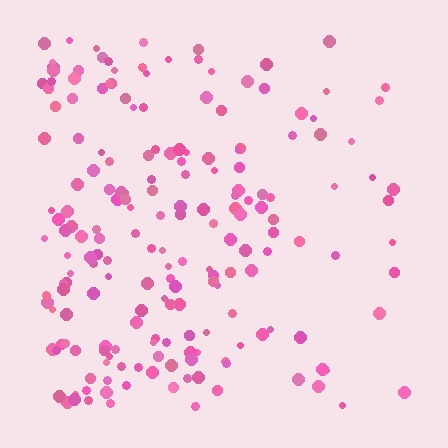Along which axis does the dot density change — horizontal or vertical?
Horizontal.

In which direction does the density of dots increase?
From right to left, with the left side densest.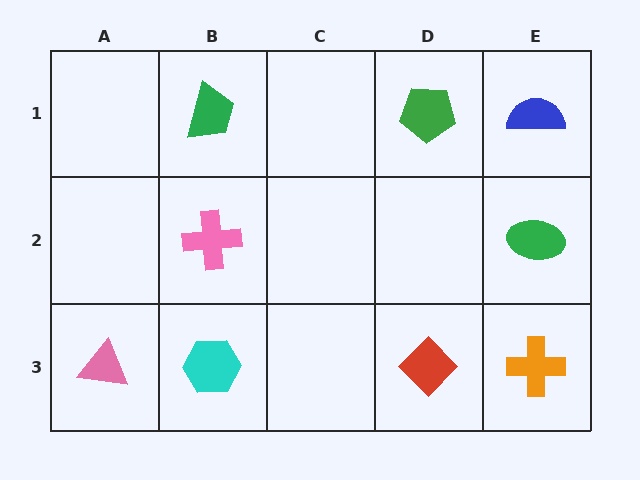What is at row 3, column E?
An orange cross.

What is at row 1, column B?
A green trapezoid.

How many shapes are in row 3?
4 shapes.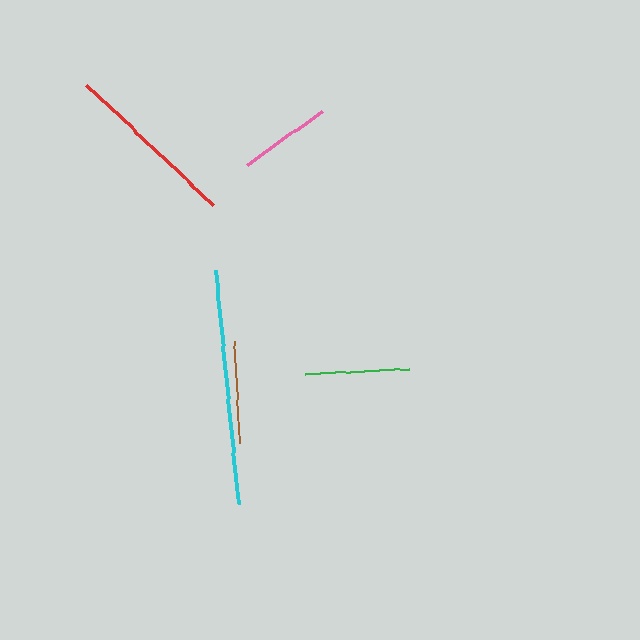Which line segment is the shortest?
The pink line is the shortest at approximately 92 pixels.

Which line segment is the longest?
The cyan line is the longest at approximately 235 pixels.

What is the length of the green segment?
The green segment is approximately 105 pixels long.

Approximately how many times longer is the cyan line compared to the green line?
The cyan line is approximately 2.2 times the length of the green line.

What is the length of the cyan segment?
The cyan segment is approximately 235 pixels long.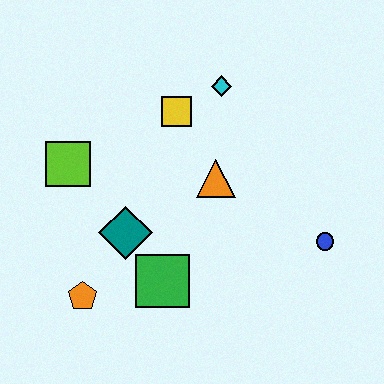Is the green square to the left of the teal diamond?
No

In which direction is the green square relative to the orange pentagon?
The green square is to the right of the orange pentagon.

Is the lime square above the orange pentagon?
Yes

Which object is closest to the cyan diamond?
The yellow square is closest to the cyan diamond.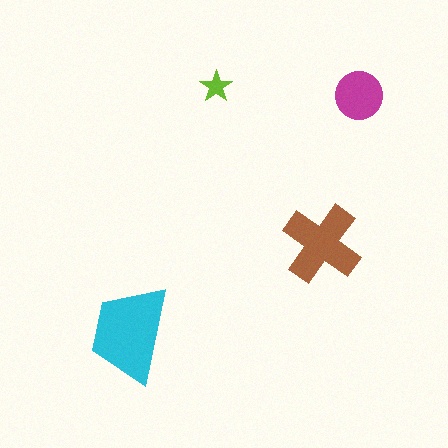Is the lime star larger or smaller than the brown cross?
Smaller.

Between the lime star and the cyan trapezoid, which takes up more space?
The cyan trapezoid.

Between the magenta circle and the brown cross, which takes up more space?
The brown cross.